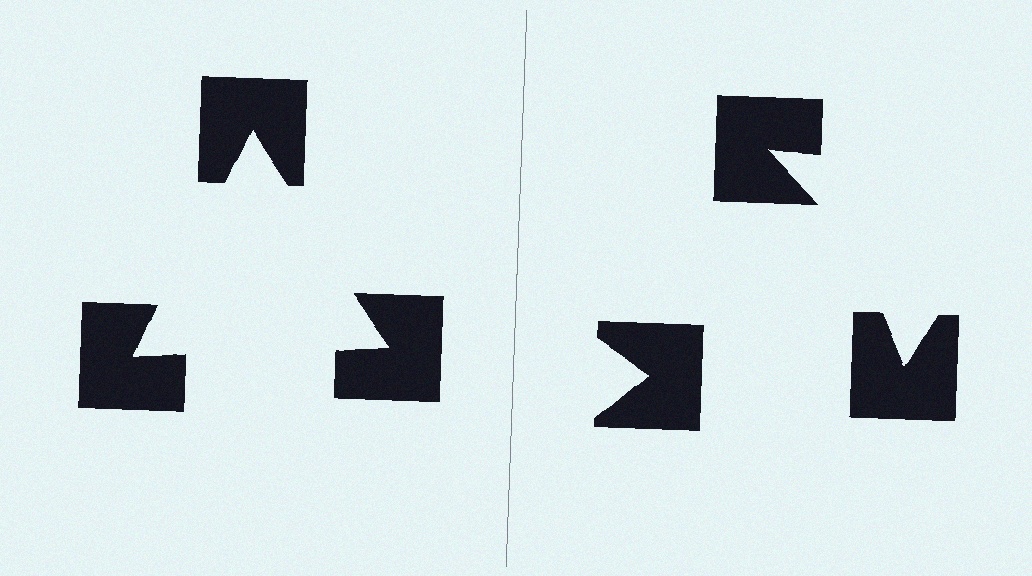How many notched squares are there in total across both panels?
6 — 3 on each side.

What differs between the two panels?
The notched squares are positioned identically on both sides; only the wedge orientations differ. On the left they align to a triangle; on the right they are misaligned.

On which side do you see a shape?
An illusory triangle appears on the left side. On the right side the wedge cuts are rotated, so no coherent shape forms.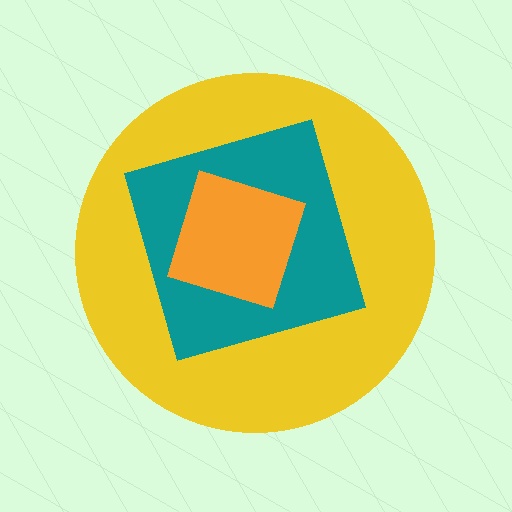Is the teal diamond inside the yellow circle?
Yes.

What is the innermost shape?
The orange square.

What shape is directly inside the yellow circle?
The teal diamond.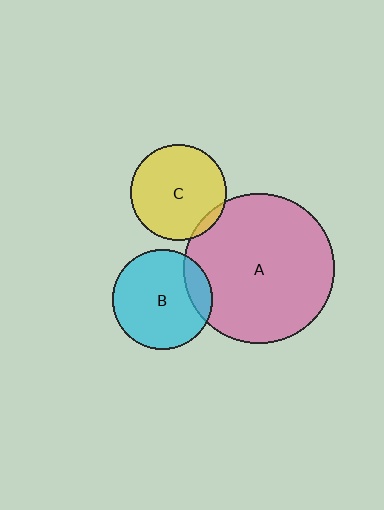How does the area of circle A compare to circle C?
Approximately 2.5 times.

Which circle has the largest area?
Circle A (pink).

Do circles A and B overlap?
Yes.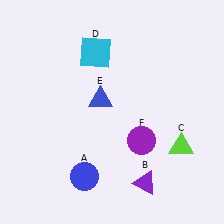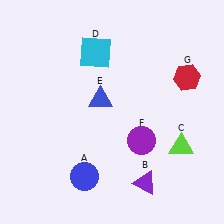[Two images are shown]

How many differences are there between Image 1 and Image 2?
There is 1 difference between the two images.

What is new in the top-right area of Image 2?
A red hexagon (G) was added in the top-right area of Image 2.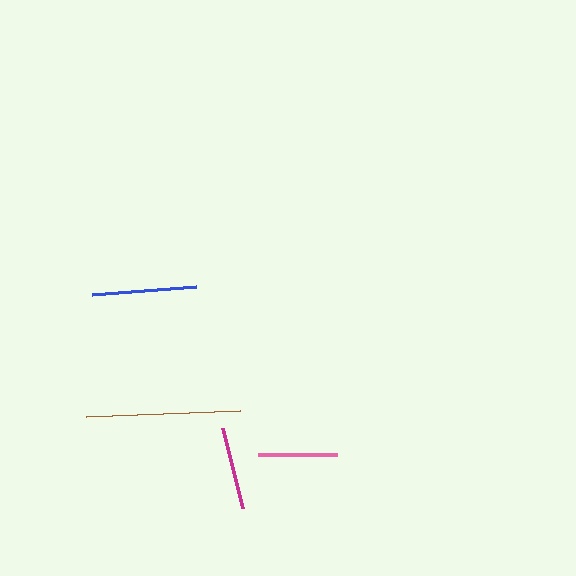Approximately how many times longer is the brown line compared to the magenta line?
The brown line is approximately 1.9 times the length of the magenta line.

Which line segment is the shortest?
The pink line is the shortest at approximately 79 pixels.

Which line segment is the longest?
The brown line is the longest at approximately 154 pixels.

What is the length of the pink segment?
The pink segment is approximately 79 pixels long.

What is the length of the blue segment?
The blue segment is approximately 105 pixels long.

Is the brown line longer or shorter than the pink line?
The brown line is longer than the pink line.